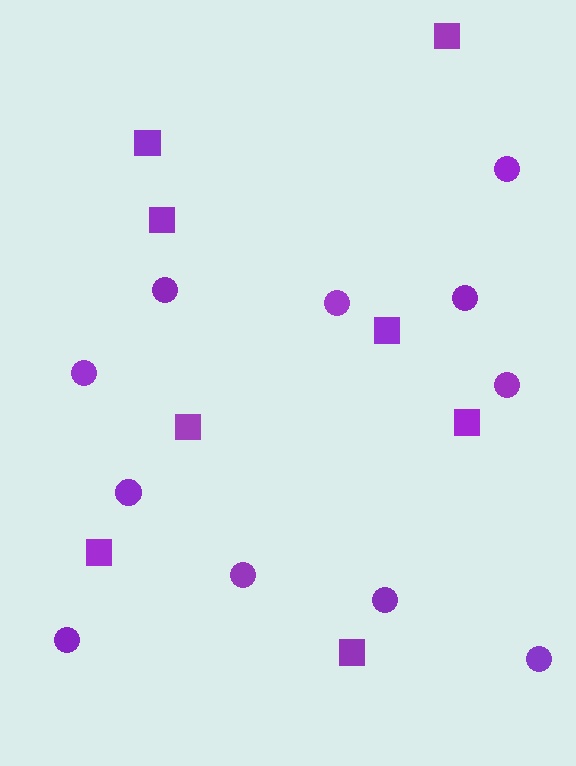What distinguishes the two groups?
There are 2 groups: one group of squares (8) and one group of circles (11).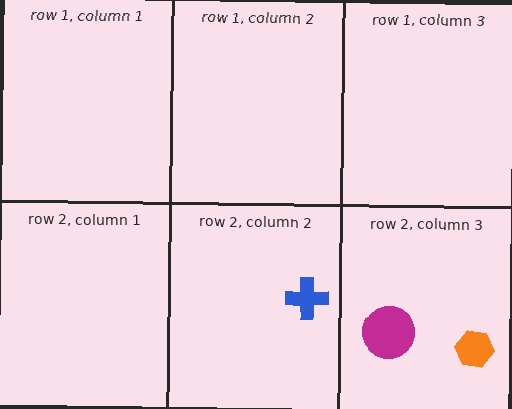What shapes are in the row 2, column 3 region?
The orange hexagon, the magenta circle.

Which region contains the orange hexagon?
The row 2, column 3 region.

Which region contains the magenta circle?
The row 2, column 3 region.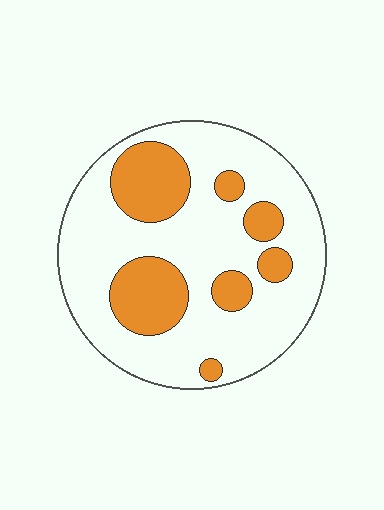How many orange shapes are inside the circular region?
7.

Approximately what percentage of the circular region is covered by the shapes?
Approximately 25%.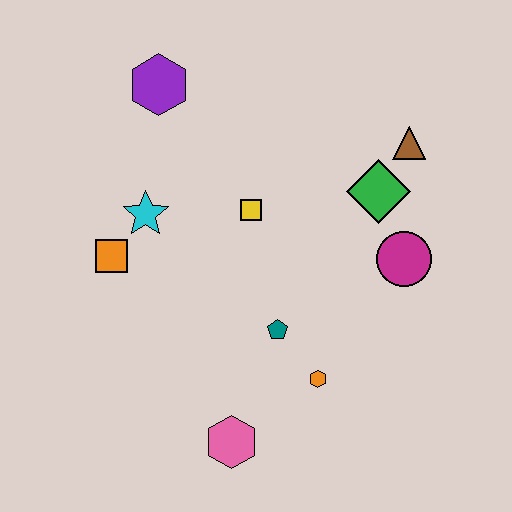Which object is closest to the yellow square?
The cyan star is closest to the yellow square.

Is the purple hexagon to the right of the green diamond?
No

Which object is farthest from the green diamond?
The pink hexagon is farthest from the green diamond.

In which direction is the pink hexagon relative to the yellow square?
The pink hexagon is below the yellow square.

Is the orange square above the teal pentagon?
Yes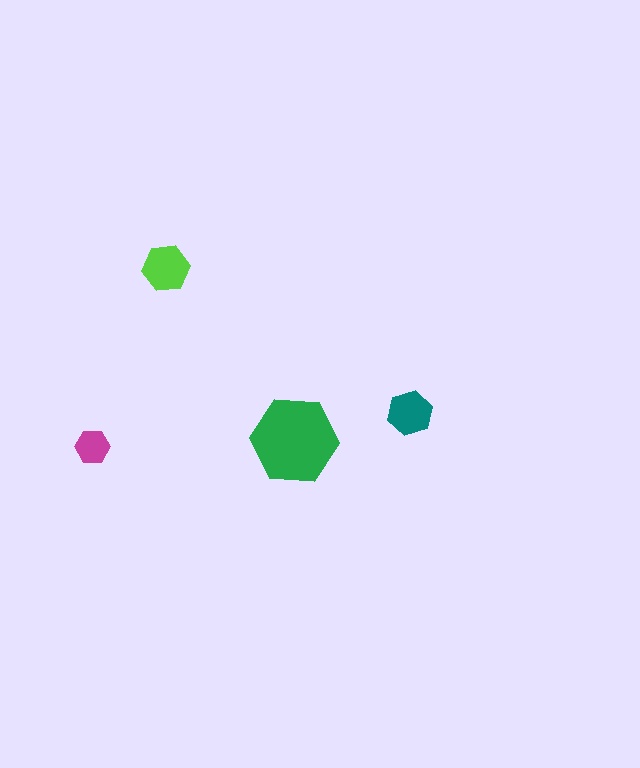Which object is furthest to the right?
The teal hexagon is rightmost.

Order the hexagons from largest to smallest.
the green one, the lime one, the teal one, the magenta one.